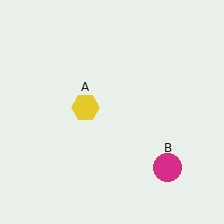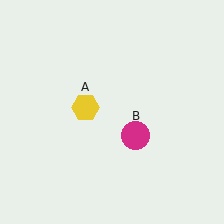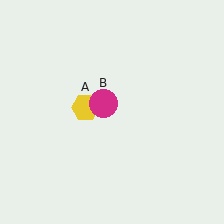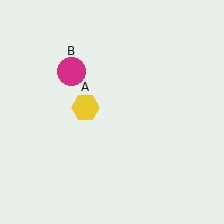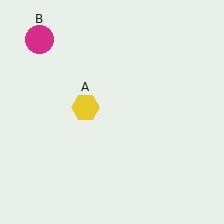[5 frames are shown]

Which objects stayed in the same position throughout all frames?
Yellow hexagon (object A) remained stationary.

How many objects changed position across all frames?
1 object changed position: magenta circle (object B).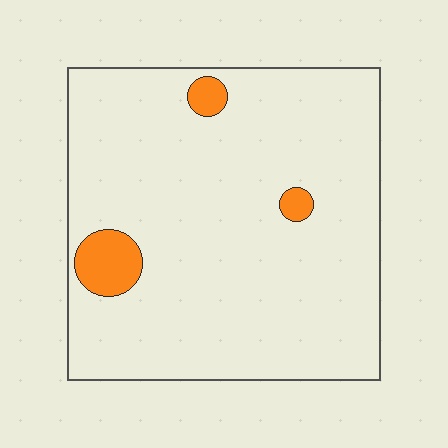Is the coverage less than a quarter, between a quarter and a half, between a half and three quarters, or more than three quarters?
Less than a quarter.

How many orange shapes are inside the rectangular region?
3.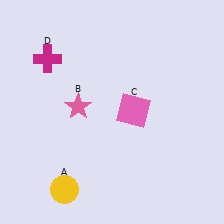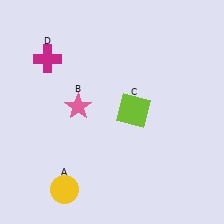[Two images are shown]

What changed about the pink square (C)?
In Image 1, C is pink. In Image 2, it changed to lime.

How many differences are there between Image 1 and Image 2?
There is 1 difference between the two images.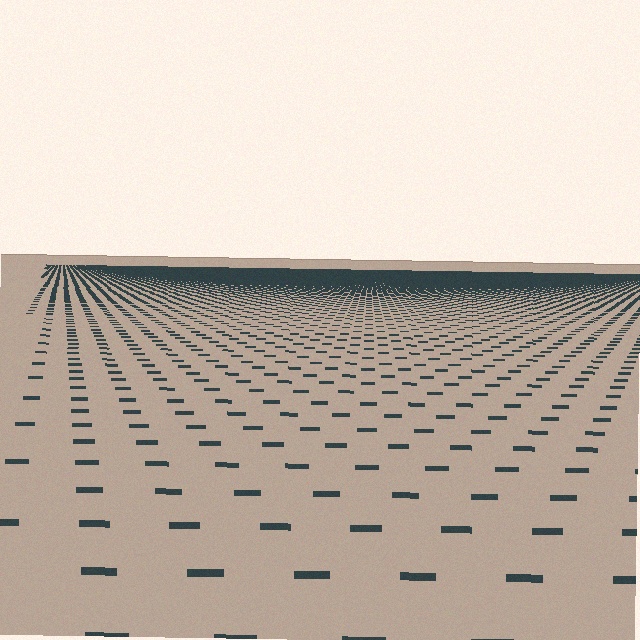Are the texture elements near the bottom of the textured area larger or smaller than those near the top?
Larger. Near the bottom, elements are closer to the viewer and appear at a bigger on-screen size.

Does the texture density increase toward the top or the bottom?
Density increases toward the top.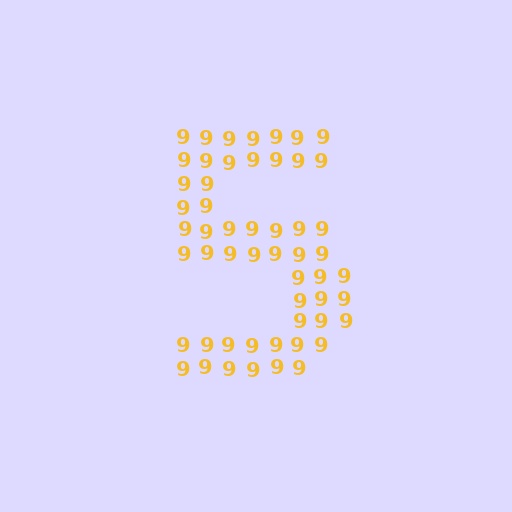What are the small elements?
The small elements are digit 9's.